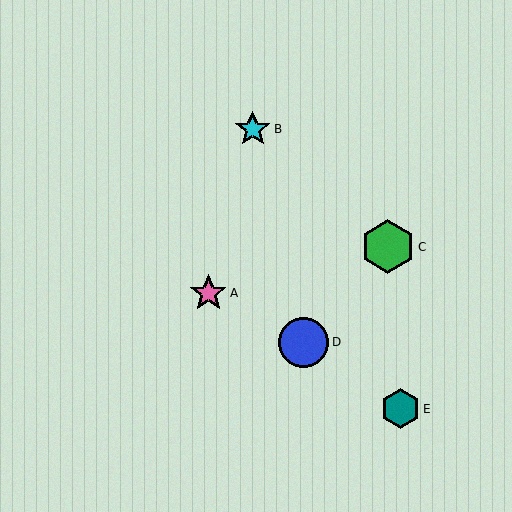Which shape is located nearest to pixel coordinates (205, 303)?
The pink star (labeled A) at (208, 293) is nearest to that location.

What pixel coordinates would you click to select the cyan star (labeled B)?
Click at (253, 129) to select the cyan star B.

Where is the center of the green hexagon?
The center of the green hexagon is at (388, 247).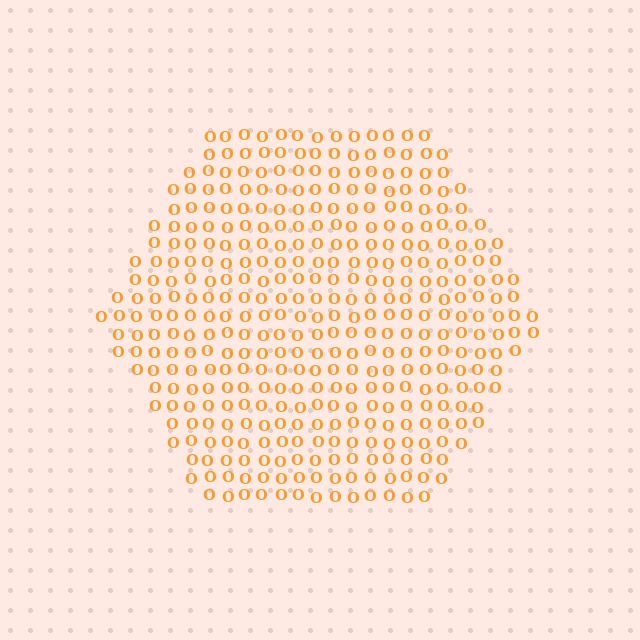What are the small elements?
The small elements are letter O's.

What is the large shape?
The large shape is a hexagon.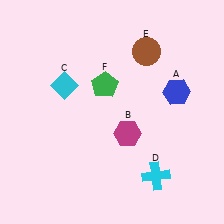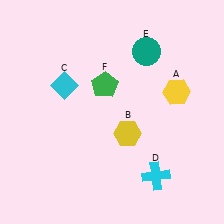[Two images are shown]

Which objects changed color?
A changed from blue to yellow. B changed from magenta to yellow. E changed from brown to teal.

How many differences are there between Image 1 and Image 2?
There are 3 differences between the two images.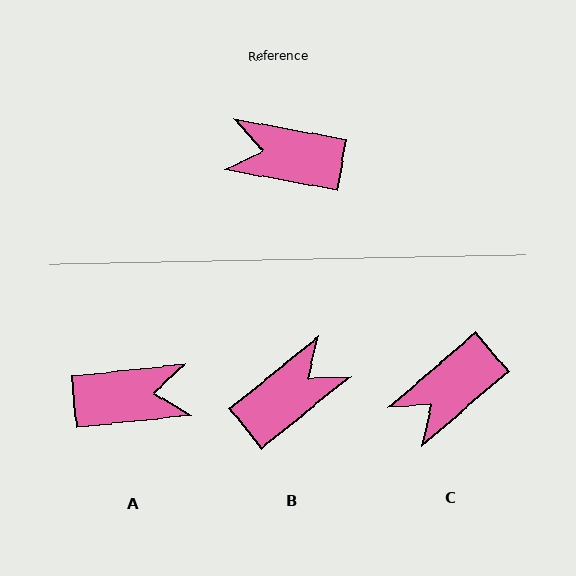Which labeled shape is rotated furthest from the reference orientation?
A, about 163 degrees away.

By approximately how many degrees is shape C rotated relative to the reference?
Approximately 51 degrees counter-clockwise.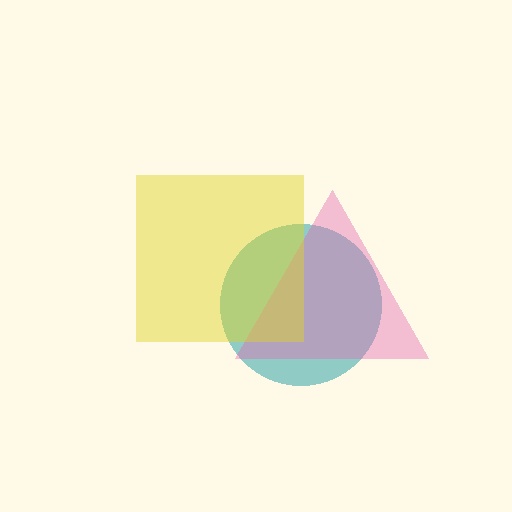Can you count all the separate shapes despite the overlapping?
Yes, there are 3 separate shapes.